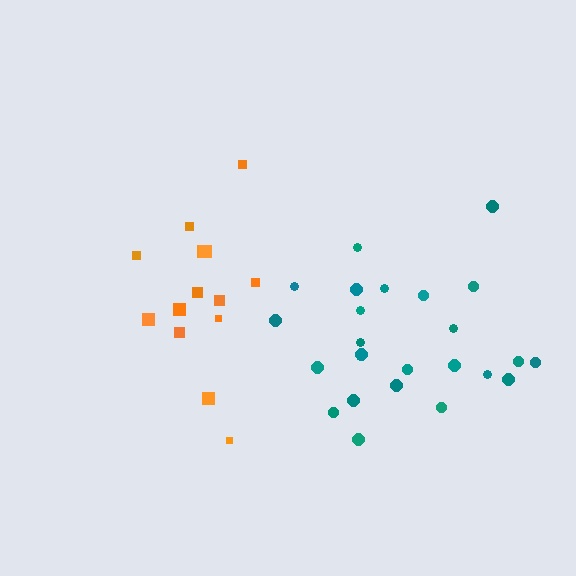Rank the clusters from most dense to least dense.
teal, orange.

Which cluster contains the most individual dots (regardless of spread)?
Teal (25).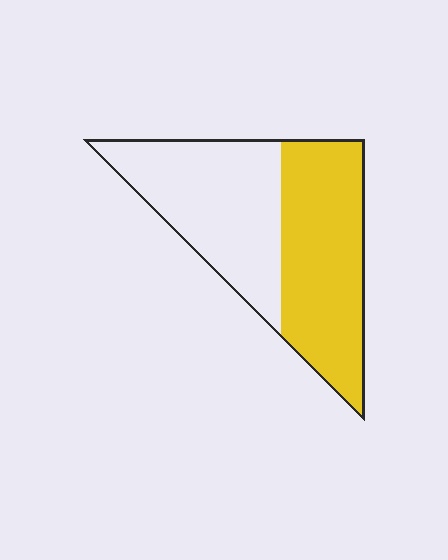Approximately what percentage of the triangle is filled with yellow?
Approximately 50%.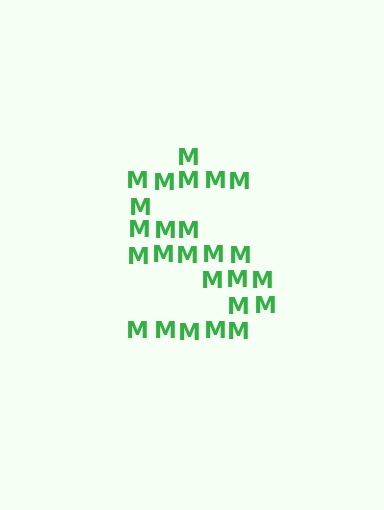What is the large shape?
The large shape is the letter S.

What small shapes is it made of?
It is made of small letter M's.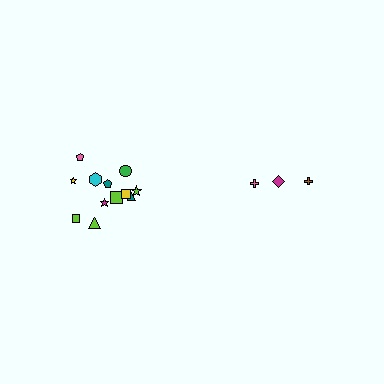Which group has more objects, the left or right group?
The left group.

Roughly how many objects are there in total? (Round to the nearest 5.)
Roughly 15 objects in total.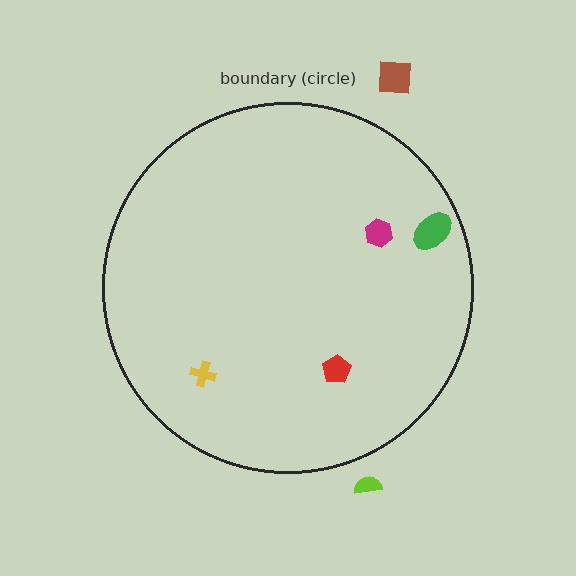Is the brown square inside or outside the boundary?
Outside.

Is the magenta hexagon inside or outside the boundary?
Inside.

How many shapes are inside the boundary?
4 inside, 2 outside.